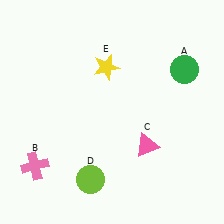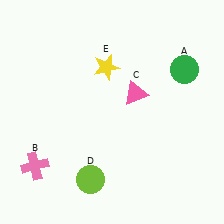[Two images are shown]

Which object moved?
The pink triangle (C) moved up.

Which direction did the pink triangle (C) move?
The pink triangle (C) moved up.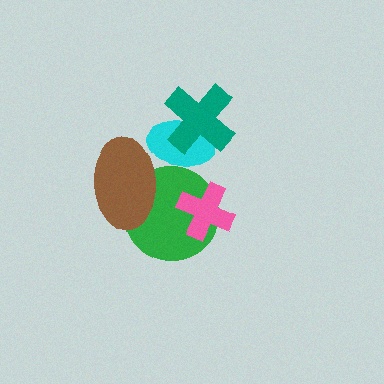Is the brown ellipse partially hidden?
Yes, it is partially covered by another shape.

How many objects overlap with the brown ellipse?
2 objects overlap with the brown ellipse.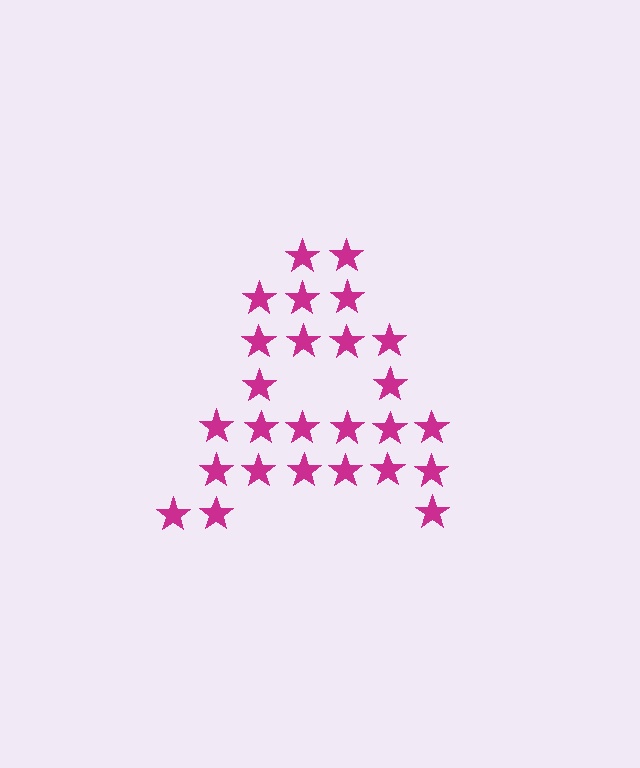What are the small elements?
The small elements are stars.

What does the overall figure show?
The overall figure shows the letter A.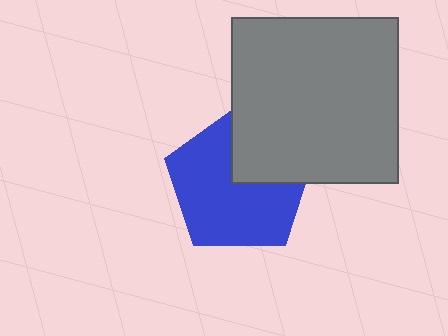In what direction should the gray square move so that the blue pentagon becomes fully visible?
The gray square should move toward the upper-right. That is the shortest direction to clear the overlap and leave the blue pentagon fully visible.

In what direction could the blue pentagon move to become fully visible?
The blue pentagon could move toward the lower-left. That would shift it out from behind the gray square entirely.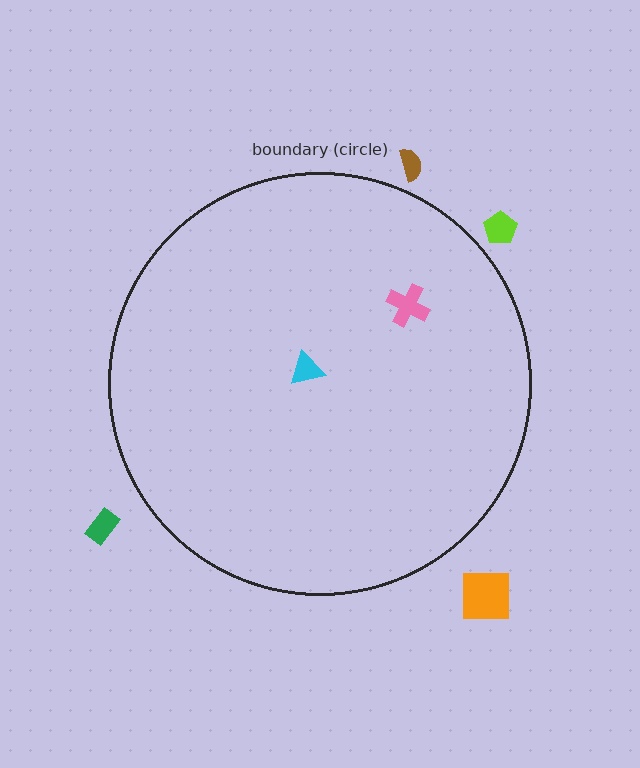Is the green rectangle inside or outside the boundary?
Outside.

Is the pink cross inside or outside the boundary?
Inside.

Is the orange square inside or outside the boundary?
Outside.